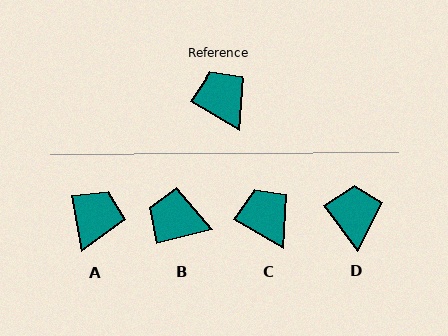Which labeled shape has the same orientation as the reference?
C.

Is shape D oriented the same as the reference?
No, it is off by about 23 degrees.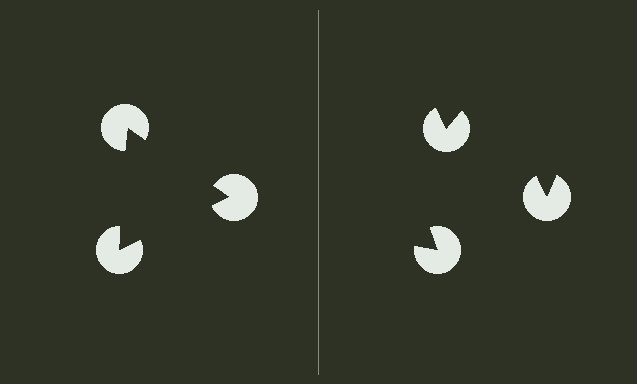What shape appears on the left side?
An illusory triangle.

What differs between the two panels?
The pac-man discs are positioned identically on both sides; only the wedge orientations differ. On the left they align to a triangle; on the right they are misaligned.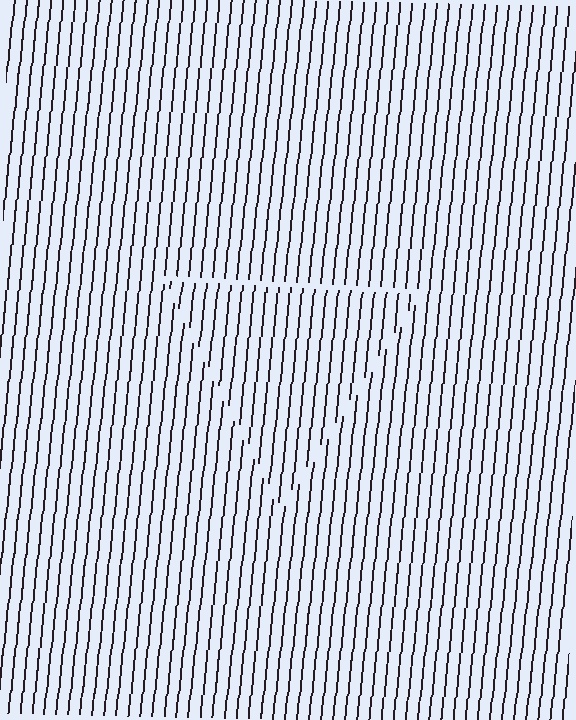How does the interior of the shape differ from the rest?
The interior of the shape contains the same grating, shifted by half a period — the contour is defined by the phase discontinuity where line-ends from the inner and outer gratings abut.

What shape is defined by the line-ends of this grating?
An illusory triangle. The interior of the shape contains the same grating, shifted by half a period — the contour is defined by the phase discontinuity where line-ends from the inner and outer gratings abut.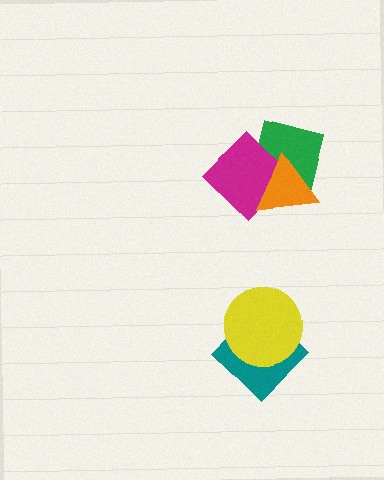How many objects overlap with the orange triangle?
2 objects overlap with the orange triangle.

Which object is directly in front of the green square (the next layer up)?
The magenta diamond is directly in front of the green square.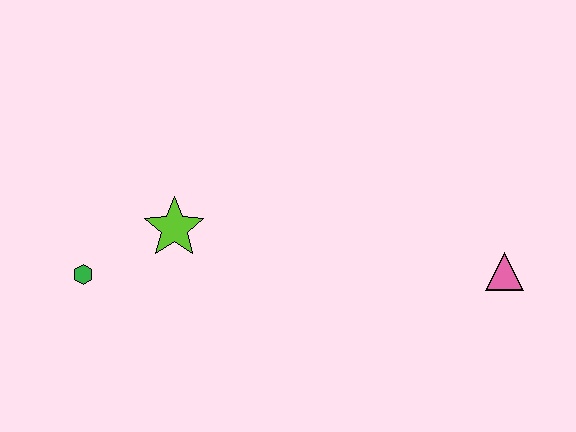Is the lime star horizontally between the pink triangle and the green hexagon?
Yes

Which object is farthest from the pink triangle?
The green hexagon is farthest from the pink triangle.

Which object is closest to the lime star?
The green hexagon is closest to the lime star.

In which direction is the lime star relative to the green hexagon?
The lime star is to the right of the green hexagon.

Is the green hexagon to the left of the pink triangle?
Yes